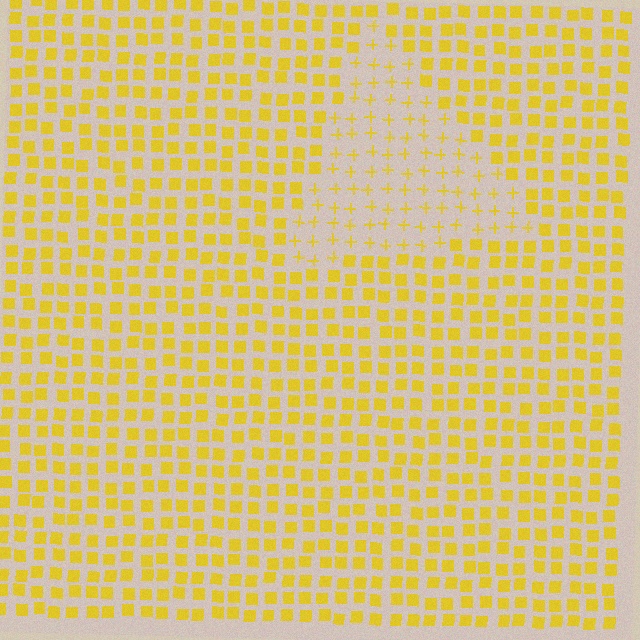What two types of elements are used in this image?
The image uses plus signs inside the triangle region and squares outside it.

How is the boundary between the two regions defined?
The boundary is defined by a change in element shape: plus signs inside vs. squares outside. All elements share the same color and spacing.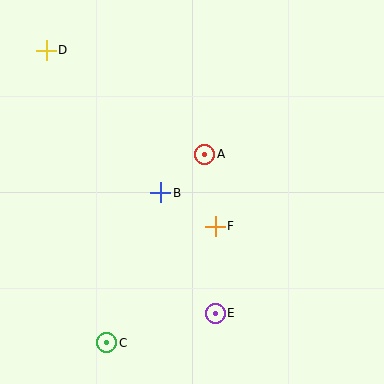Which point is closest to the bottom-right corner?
Point E is closest to the bottom-right corner.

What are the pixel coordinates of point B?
Point B is at (161, 193).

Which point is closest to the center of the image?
Point B at (161, 193) is closest to the center.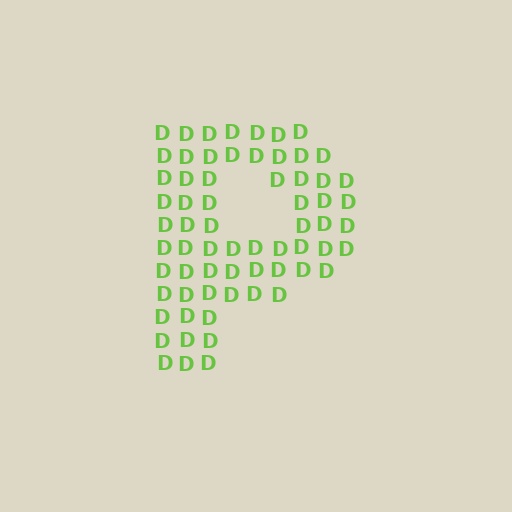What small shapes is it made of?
It is made of small letter D's.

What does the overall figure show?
The overall figure shows the letter P.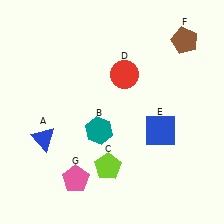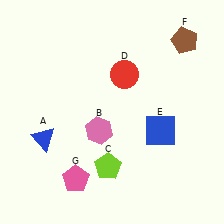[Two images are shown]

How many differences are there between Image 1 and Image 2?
There is 1 difference between the two images.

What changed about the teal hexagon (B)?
In Image 1, B is teal. In Image 2, it changed to pink.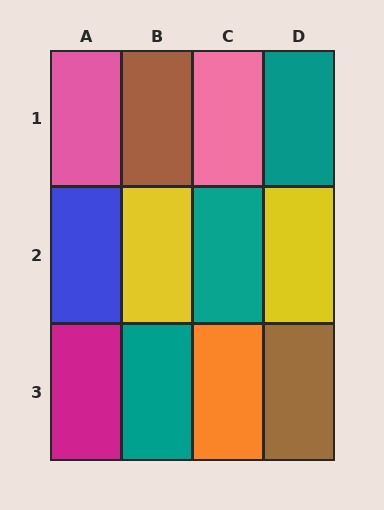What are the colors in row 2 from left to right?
Blue, yellow, teal, yellow.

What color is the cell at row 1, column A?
Pink.